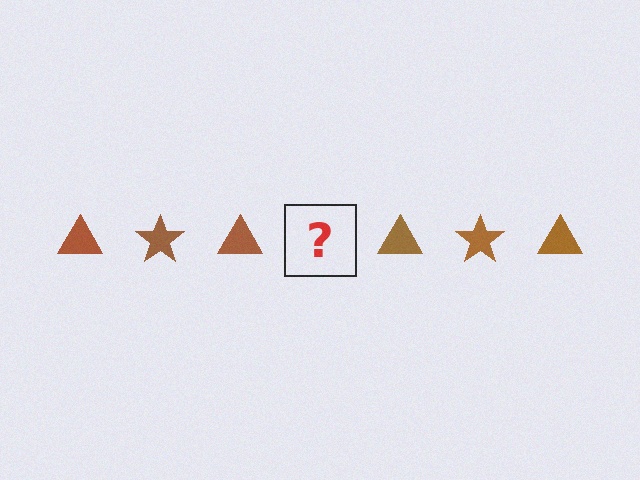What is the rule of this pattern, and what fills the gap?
The rule is that the pattern cycles through triangle, star shapes in brown. The gap should be filled with a brown star.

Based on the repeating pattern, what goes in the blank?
The blank should be a brown star.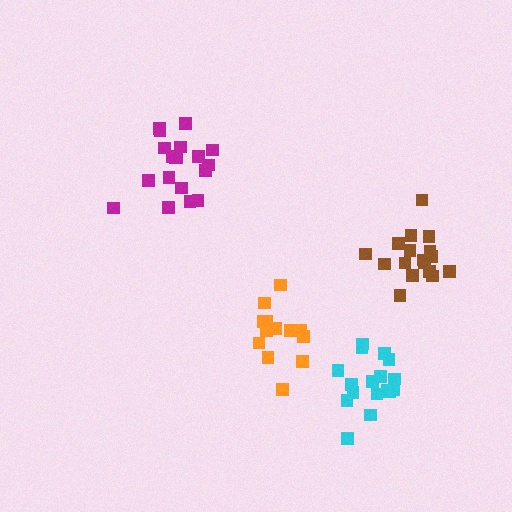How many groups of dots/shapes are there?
There are 4 groups.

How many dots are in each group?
Group 1: 17 dots, Group 2: 14 dots, Group 3: 20 dots, Group 4: 17 dots (68 total).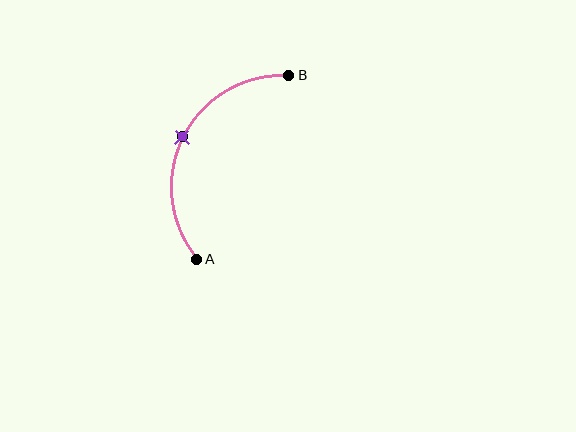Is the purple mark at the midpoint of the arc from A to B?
Yes. The purple mark lies on the arc at equal arc-length from both A and B — it is the arc midpoint.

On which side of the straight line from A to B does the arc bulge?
The arc bulges to the left of the straight line connecting A and B.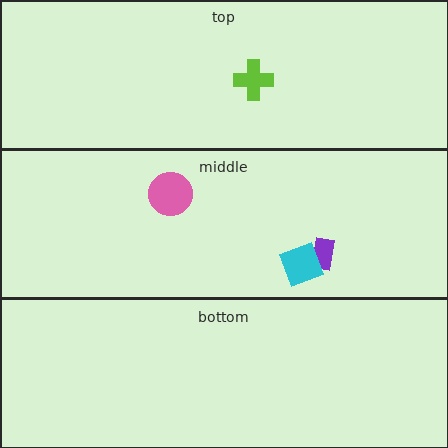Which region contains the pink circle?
The middle region.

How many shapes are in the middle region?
3.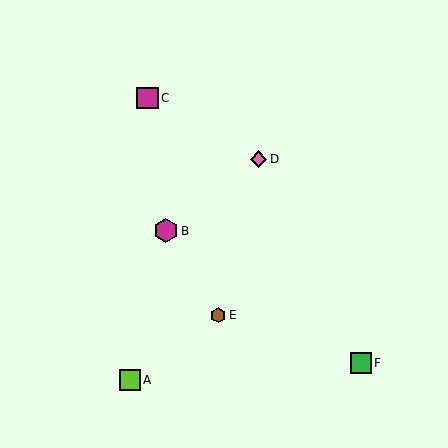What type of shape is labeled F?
Shape F is a green square.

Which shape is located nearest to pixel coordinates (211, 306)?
The brown hexagon (labeled E) at (218, 315) is nearest to that location.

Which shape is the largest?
The magenta hexagon (labeled B) is the largest.